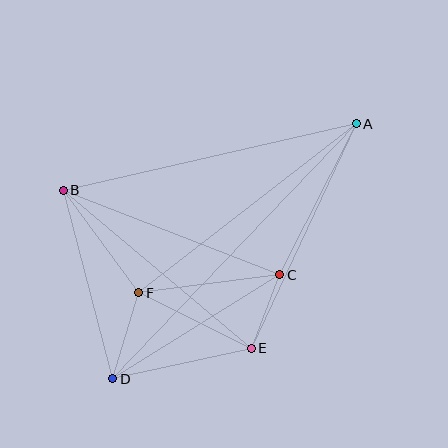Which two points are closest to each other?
Points C and E are closest to each other.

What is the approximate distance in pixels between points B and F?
The distance between B and F is approximately 127 pixels.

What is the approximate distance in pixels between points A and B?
The distance between A and B is approximately 300 pixels.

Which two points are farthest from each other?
Points A and D are farthest from each other.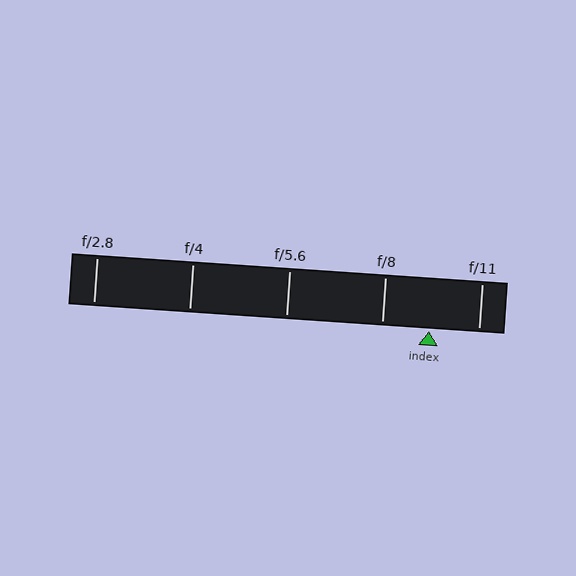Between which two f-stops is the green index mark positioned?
The index mark is between f/8 and f/11.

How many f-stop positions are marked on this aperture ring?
There are 5 f-stop positions marked.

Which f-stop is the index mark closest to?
The index mark is closest to f/8.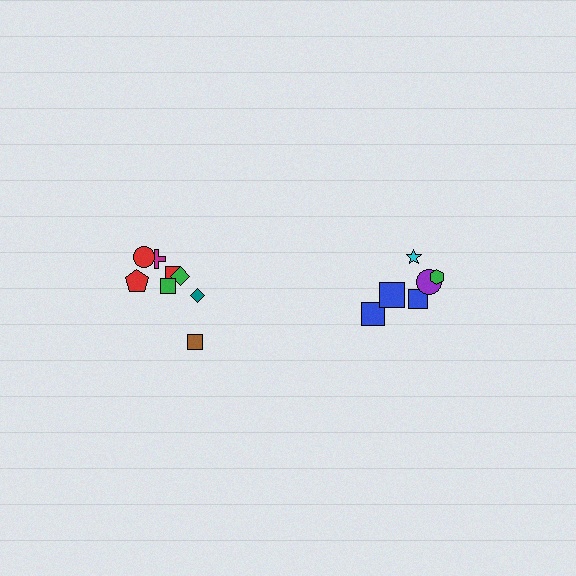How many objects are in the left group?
There are 8 objects.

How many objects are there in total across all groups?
There are 14 objects.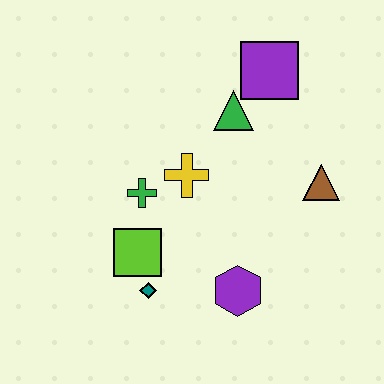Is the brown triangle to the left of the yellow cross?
No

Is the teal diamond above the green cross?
No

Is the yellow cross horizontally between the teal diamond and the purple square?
Yes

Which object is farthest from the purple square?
The teal diamond is farthest from the purple square.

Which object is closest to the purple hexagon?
The teal diamond is closest to the purple hexagon.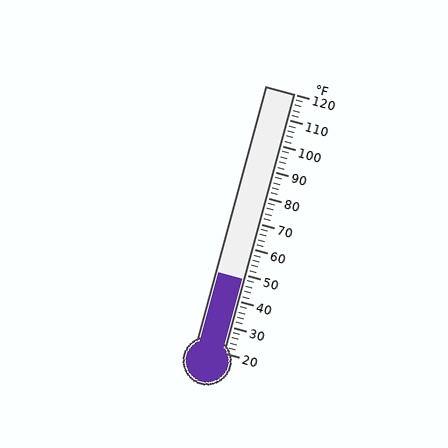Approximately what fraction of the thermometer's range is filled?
The thermometer is filled to approximately 30% of its range.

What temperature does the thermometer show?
The thermometer shows approximately 48°F.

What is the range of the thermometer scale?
The thermometer scale ranges from 20°F to 120°F.